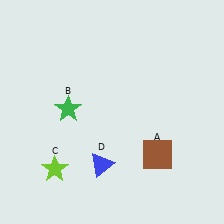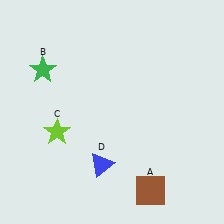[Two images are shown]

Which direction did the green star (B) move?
The green star (B) moved up.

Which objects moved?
The objects that moved are: the brown square (A), the green star (B), the lime star (C).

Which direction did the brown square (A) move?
The brown square (A) moved down.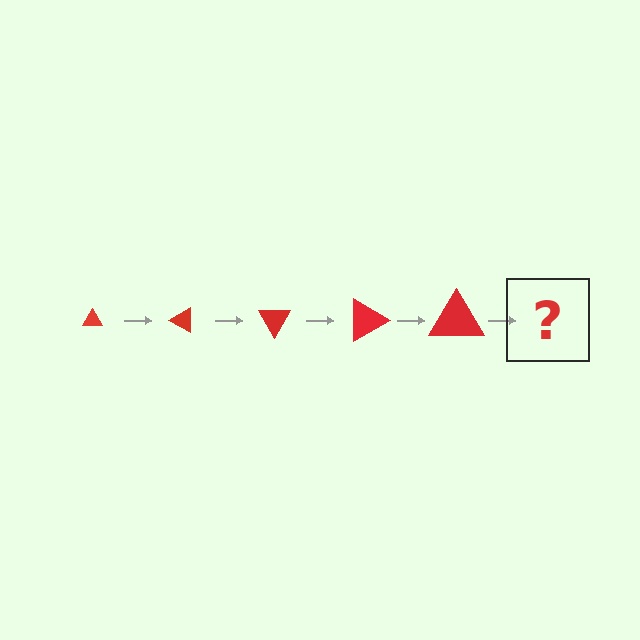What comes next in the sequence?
The next element should be a triangle, larger than the previous one and rotated 150 degrees from the start.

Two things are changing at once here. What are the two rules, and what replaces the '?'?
The two rules are that the triangle grows larger each step and it rotates 30 degrees each step. The '?' should be a triangle, larger than the previous one and rotated 150 degrees from the start.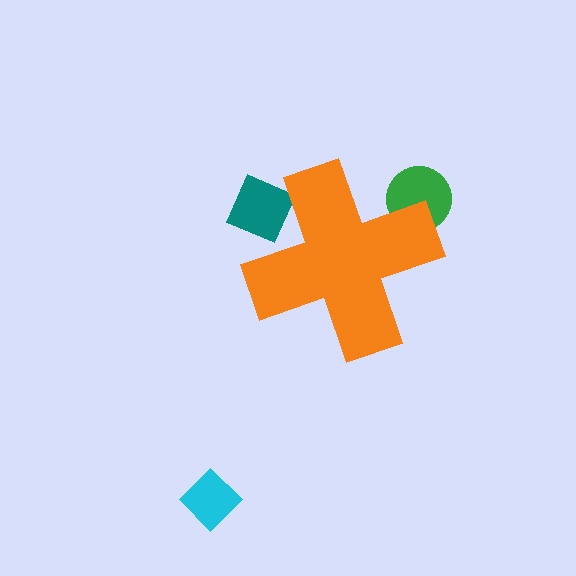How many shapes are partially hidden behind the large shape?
2 shapes are partially hidden.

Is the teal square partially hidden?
Yes, the teal square is partially hidden behind the orange cross.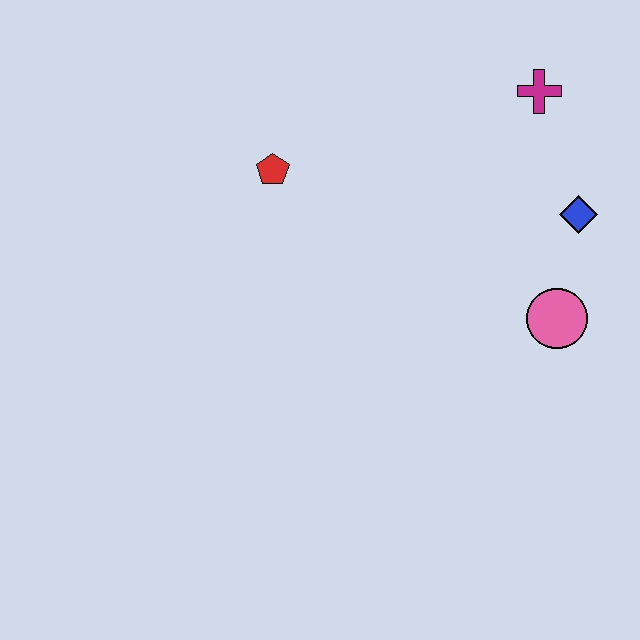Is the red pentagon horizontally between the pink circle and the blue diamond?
No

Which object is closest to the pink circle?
The blue diamond is closest to the pink circle.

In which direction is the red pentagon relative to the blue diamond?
The red pentagon is to the left of the blue diamond.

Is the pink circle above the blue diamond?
No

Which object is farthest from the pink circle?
The red pentagon is farthest from the pink circle.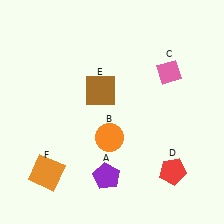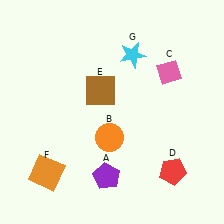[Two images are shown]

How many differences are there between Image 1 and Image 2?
There is 1 difference between the two images.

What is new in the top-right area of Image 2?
A cyan star (G) was added in the top-right area of Image 2.